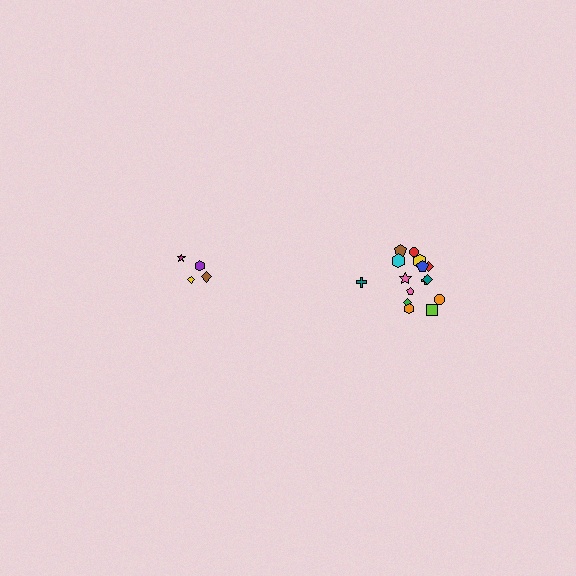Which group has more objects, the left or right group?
The right group.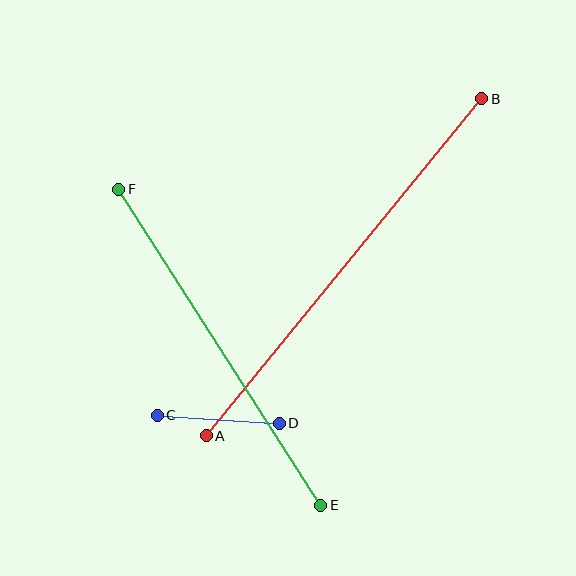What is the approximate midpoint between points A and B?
The midpoint is at approximately (344, 267) pixels.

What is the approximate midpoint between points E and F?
The midpoint is at approximately (220, 347) pixels.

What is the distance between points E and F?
The distance is approximately 375 pixels.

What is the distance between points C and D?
The distance is approximately 122 pixels.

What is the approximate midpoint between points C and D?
The midpoint is at approximately (218, 419) pixels.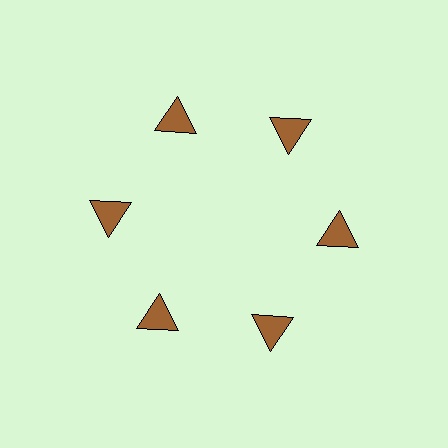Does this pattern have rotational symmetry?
Yes, this pattern has 6-fold rotational symmetry. It looks the same after rotating 60 degrees around the center.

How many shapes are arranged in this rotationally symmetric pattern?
There are 6 shapes, arranged in 6 groups of 1.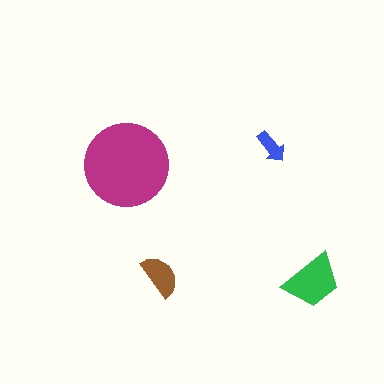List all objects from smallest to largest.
The blue arrow, the brown semicircle, the green trapezoid, the magenta circle.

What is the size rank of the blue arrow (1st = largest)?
4th.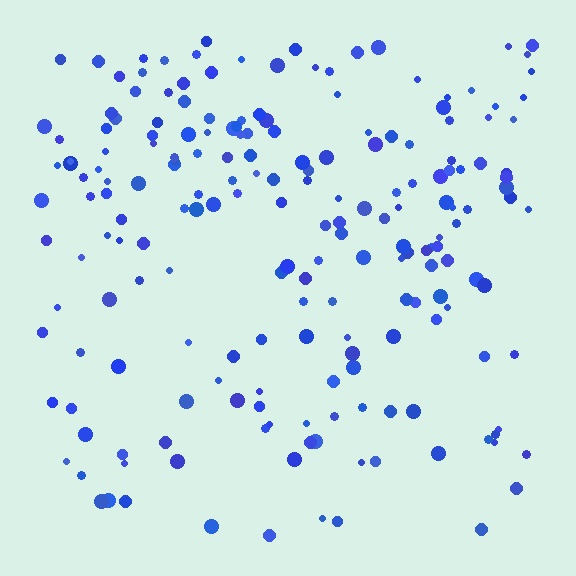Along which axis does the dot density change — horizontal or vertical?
Vertical.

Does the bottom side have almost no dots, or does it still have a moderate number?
Still a moderate number, just noticeably fewer than the top.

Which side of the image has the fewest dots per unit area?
The bottom.